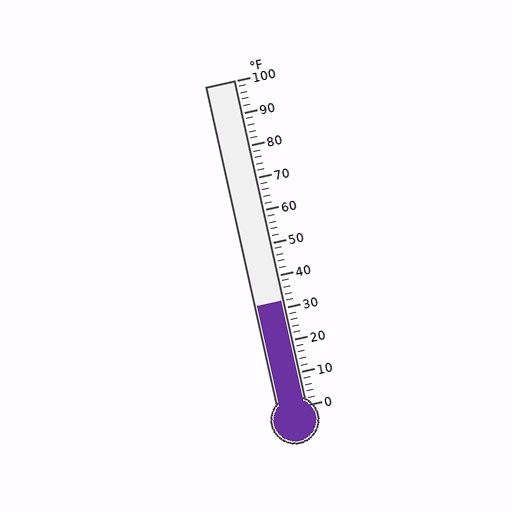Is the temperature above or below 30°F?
The temperature is above 30°F.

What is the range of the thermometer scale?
The thermometer scale ranges from 0°F to 100°F.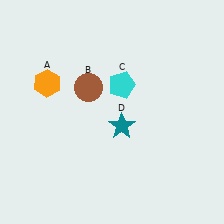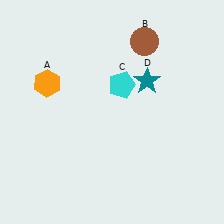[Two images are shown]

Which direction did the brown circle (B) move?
The brown circle (B) moved right.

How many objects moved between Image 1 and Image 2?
2 objects moved between the two images.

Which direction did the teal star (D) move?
The teal star (D) moved up.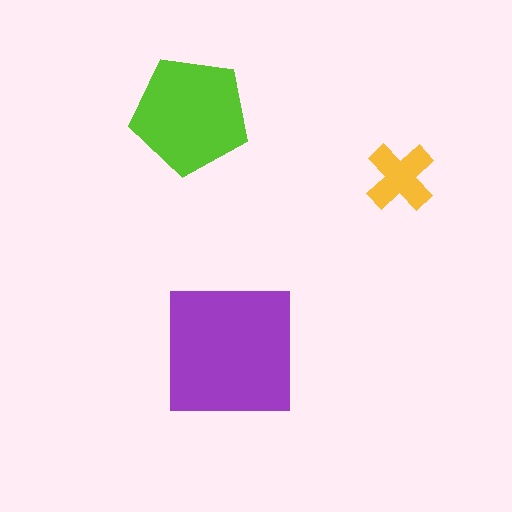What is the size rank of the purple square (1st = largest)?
1st.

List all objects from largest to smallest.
The purple square, the lime pentagon, the yellow cross.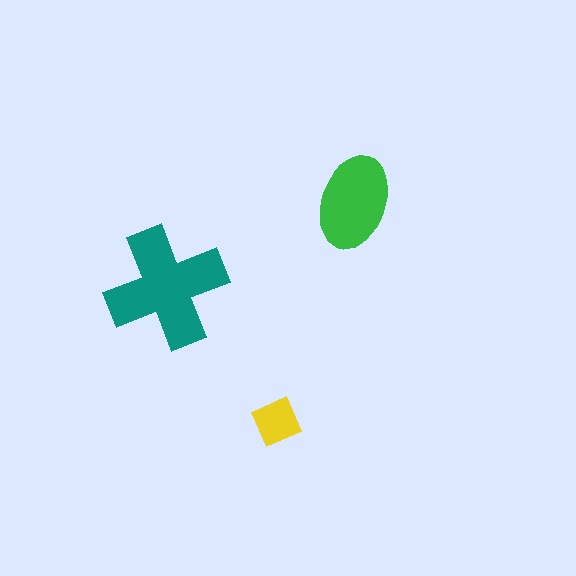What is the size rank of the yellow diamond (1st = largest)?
3rd.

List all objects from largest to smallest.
The teal cross, the green ellipse, the yellow diamond.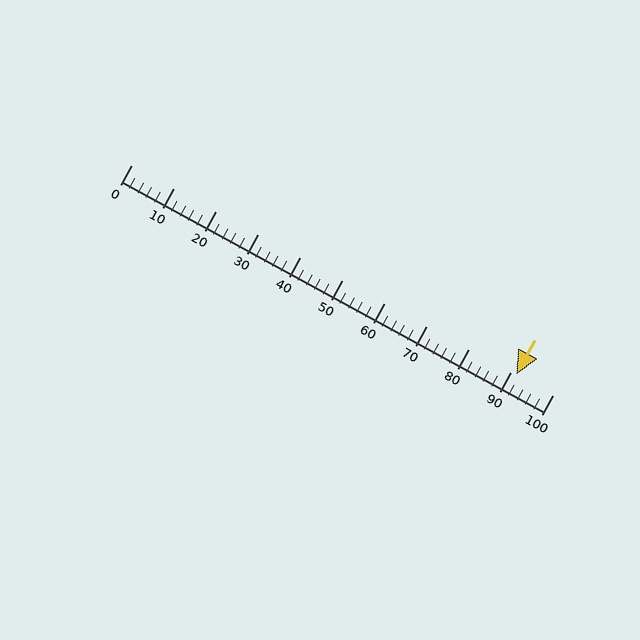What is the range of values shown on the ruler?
The ruler shows values from 0 to 100.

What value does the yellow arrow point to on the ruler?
The yellow arrow points to approximately 91.